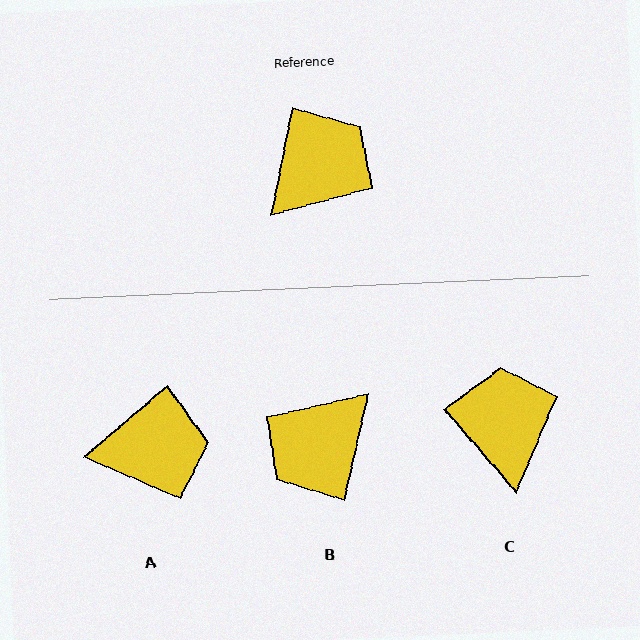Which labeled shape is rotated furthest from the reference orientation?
B, about 178 degrees away.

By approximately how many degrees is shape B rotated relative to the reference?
Approximately 178 degrees counter-clockwise.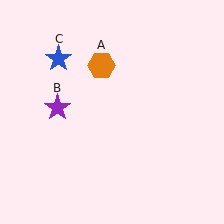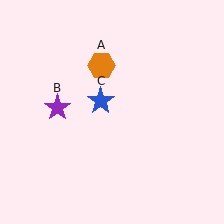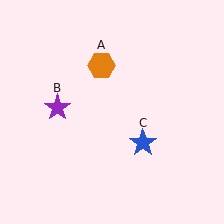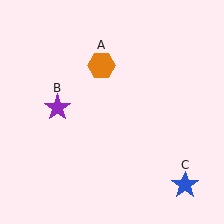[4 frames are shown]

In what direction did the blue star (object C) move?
The blue star (object C) moved down and to the right.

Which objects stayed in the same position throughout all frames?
Orange hexagon (object A) and purple star (object B) remained stationary.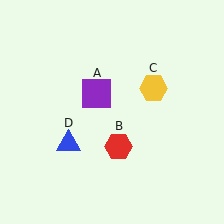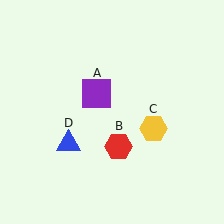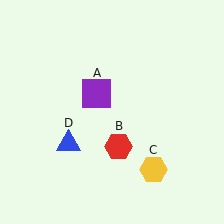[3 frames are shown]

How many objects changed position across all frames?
1 object changed position: yellow hexagon (object C).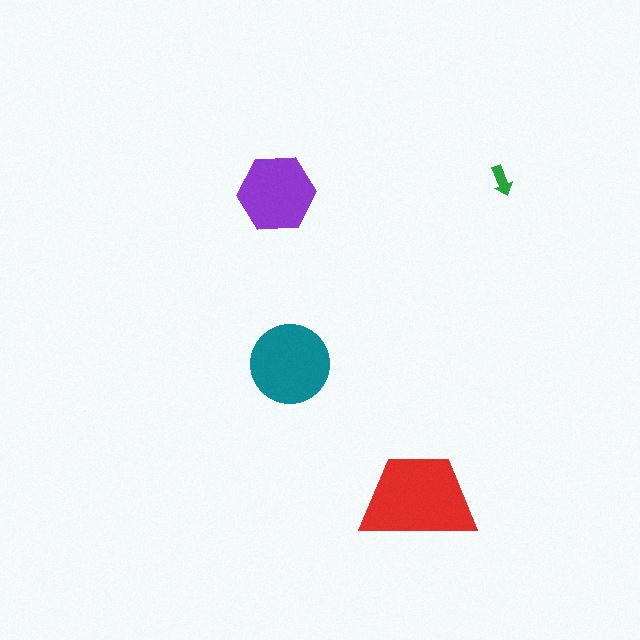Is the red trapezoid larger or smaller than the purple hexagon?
Larger.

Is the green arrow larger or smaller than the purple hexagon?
Smaller.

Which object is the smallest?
The green arrow.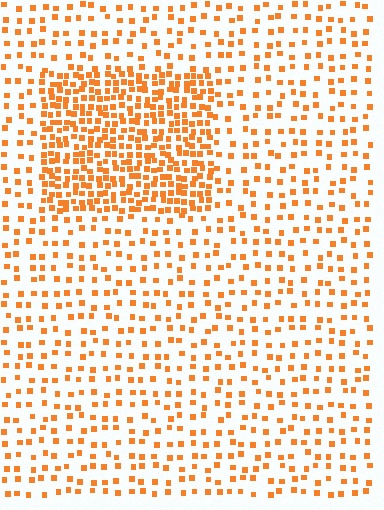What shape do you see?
I see a rectangle.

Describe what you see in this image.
The image contains small orange elements arranged at two different densities. A rectangle-shaped region is visible where the elements are more densely packed than the surrounding area.